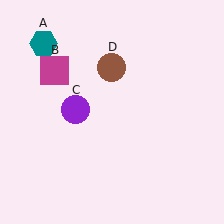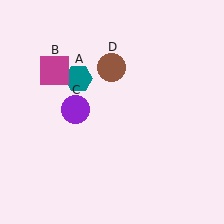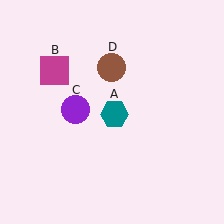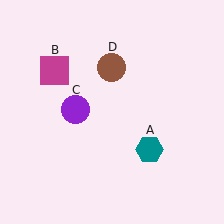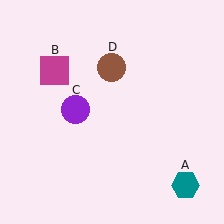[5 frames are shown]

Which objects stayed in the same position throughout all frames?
Magenta square (object B) and purple circle (object C) and brown circle (object D) remained stationary.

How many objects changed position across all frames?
1 object changed position: teal hexagon (object A).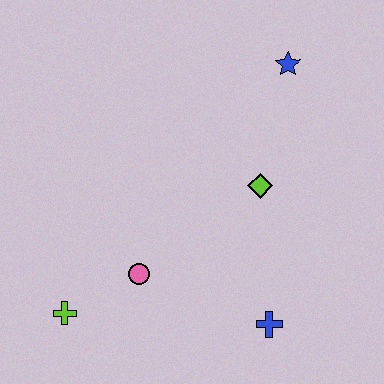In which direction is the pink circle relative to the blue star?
The pink circle is below the blue star.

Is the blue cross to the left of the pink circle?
No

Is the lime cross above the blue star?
No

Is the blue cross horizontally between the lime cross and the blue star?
Yes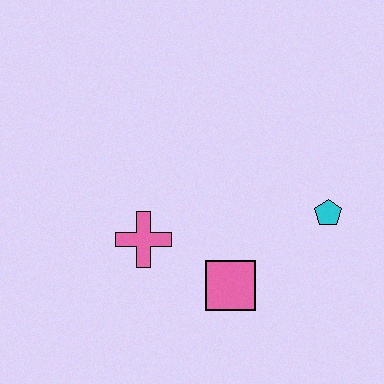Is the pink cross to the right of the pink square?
No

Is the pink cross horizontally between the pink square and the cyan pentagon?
No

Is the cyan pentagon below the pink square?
No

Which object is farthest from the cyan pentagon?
The pink cross is farthest from the cyan pentagon.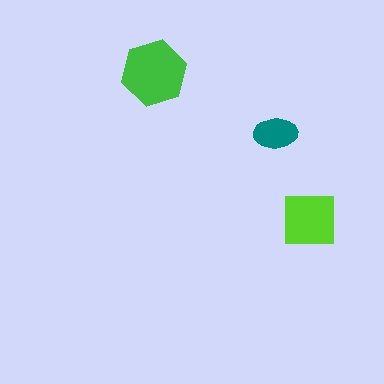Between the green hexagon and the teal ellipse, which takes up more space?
The green hexagon.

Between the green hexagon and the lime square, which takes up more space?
The green hexagon.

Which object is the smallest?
The teal ellipse.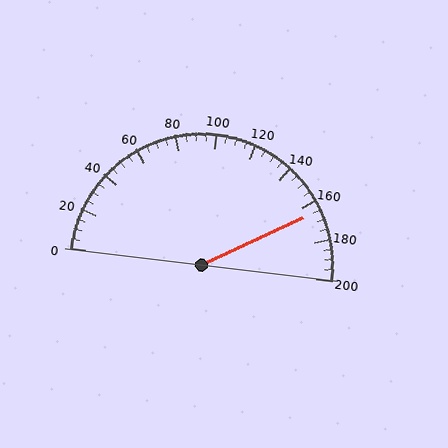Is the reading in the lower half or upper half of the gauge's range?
The reading is in the upper half of the range (0 to 200).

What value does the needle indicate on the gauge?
The needle indicates approximately 165.